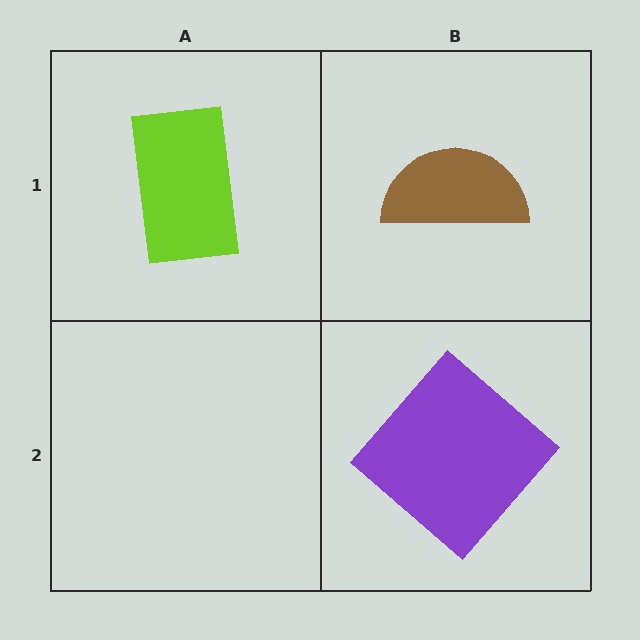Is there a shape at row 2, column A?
No, that cell is empty.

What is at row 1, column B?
A brown semicircle.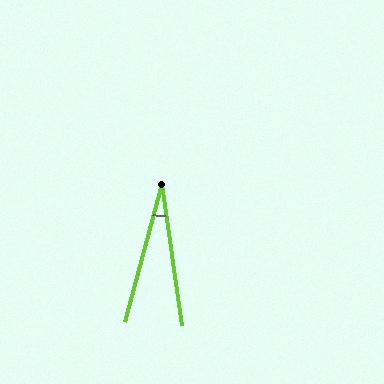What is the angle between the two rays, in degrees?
Approximately 23 degrees.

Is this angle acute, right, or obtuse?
It is acute.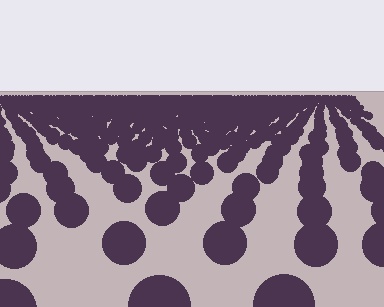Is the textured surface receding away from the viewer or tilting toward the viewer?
The surface is receding away from the viewer. Texture elements get smaller and denser toward the top.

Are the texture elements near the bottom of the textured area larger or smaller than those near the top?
Larger. Near the bottom, elements are closer to the viewer and appear at a bigger on-screen size.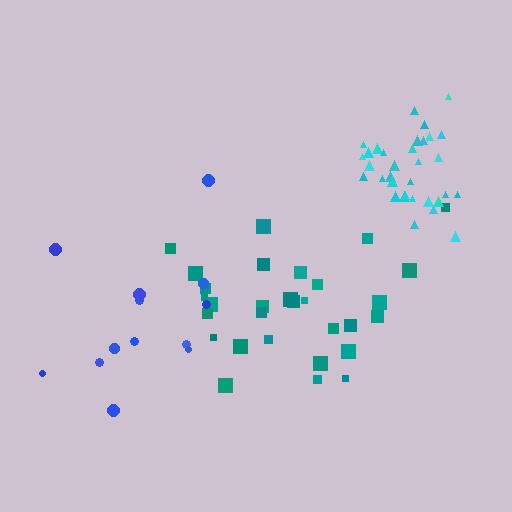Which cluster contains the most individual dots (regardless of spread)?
Cyan (33).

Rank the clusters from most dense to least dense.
cyan, teal, blue.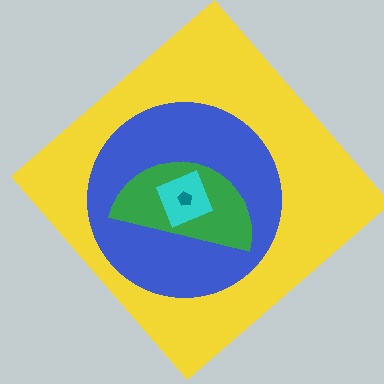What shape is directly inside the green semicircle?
The cyan diamond.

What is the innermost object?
The teal pentagon.